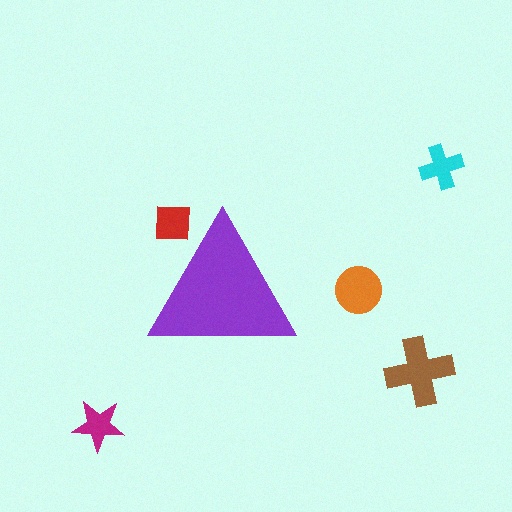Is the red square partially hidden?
Yes, the red square is partially hidden behind the purple triangle.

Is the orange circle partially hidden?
No, the orange circle is fully visible.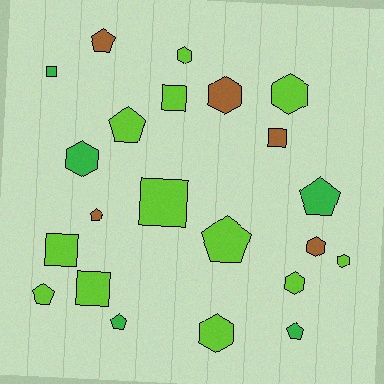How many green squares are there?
There is 1 green square.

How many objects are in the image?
There are 22 objects.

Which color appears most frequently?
Lime, with 12 objects.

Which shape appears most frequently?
Pentagon, with 8 objects.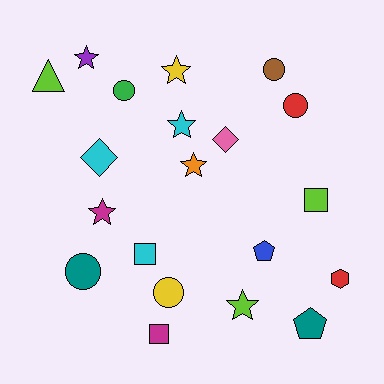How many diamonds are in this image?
There are 2 diamonds.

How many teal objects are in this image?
There are 2 teal objects.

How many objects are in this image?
There are 20 objects.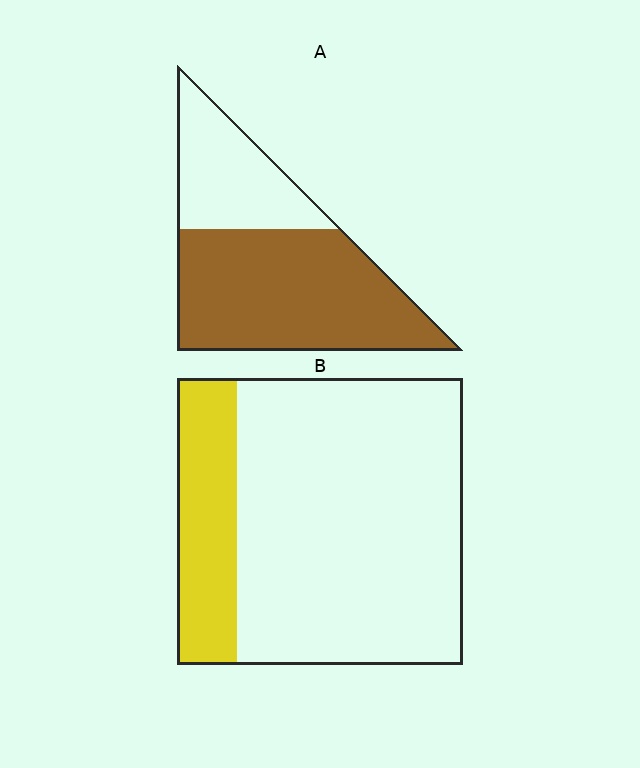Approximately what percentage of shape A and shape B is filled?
A is approximately 65% and B is approximately 20%.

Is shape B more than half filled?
No.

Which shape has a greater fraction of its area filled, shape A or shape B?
Shape A.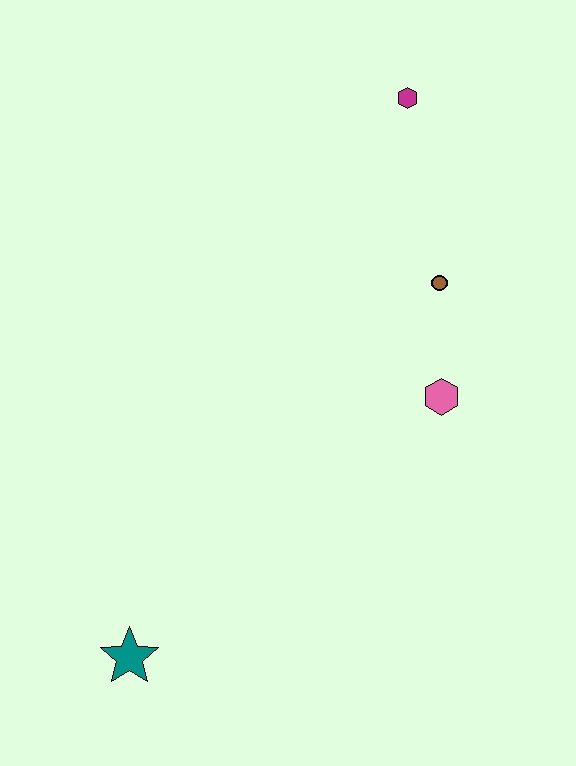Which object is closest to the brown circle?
The pink hexagon is closest to the brown circle.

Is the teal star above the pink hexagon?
No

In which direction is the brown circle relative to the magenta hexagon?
The brown circle is below the magenta hexagon.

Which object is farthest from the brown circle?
The teal star is farthest from the brown circle.